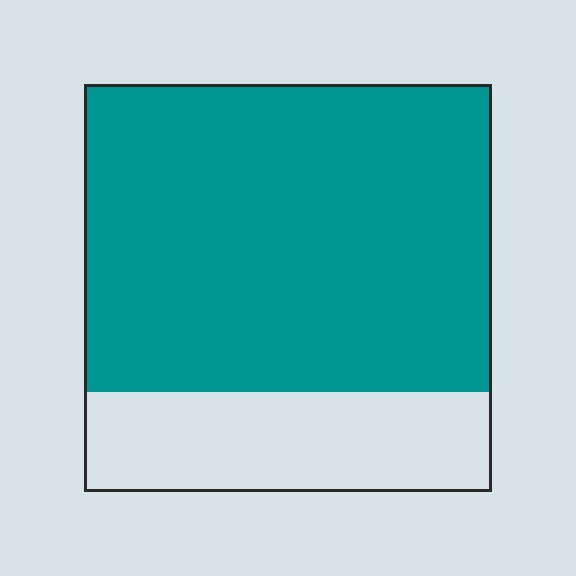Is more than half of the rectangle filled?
Yes.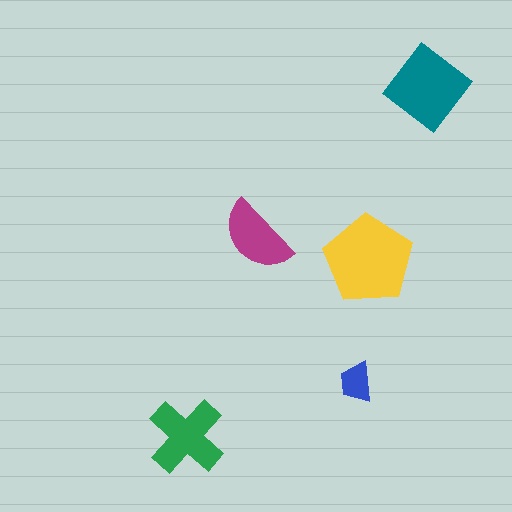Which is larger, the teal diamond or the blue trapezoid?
The teal diamond.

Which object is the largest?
The yellow pentagon.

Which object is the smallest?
The blue trapezoid.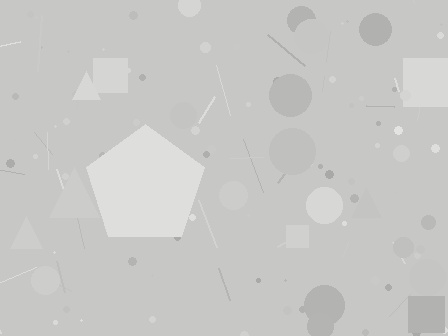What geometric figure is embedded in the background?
A pentagon is embedded in the background.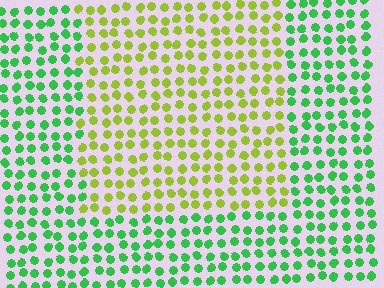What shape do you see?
I see a rectangle.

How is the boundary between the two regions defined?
The boundary is defined purely by a slight shift in hue (about 53 degrees). Spacing, size, and orientation are identical on both sides.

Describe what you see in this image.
The image is filled with small green elements in a uniform arrangement. A rectangle-shaped region is visible where the elements are tinted to a slightly different hue, forming a subtle color boundary.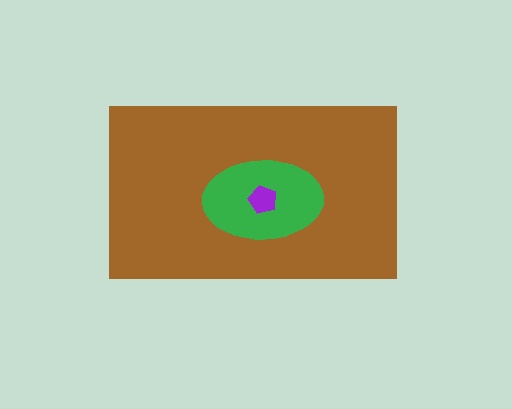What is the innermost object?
The purple pentagon.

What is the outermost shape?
The brown rectangle.